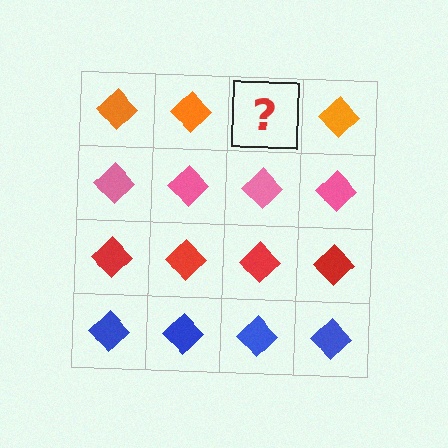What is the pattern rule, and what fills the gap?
The rule is that each row has a consistent color. The gap should be filled with an orange diamond.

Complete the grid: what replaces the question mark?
The question mark should be replaced with an orange diamond.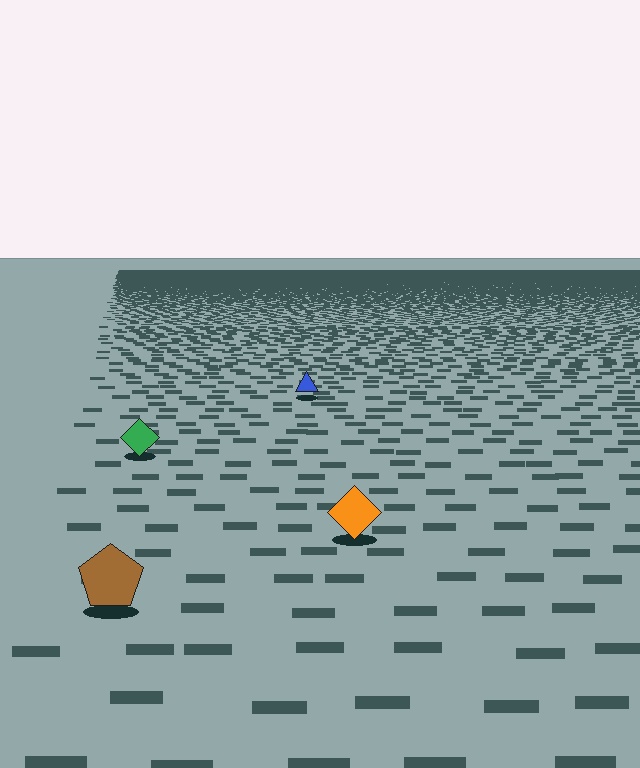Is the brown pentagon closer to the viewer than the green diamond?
Yes. The brown pentagon is closer — you can tell from the texture gradient: the ground texture is coarser near it.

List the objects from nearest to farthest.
From nearest to farthest: the brown pentagon, the orange diamond, the green diamond, the blue triangle.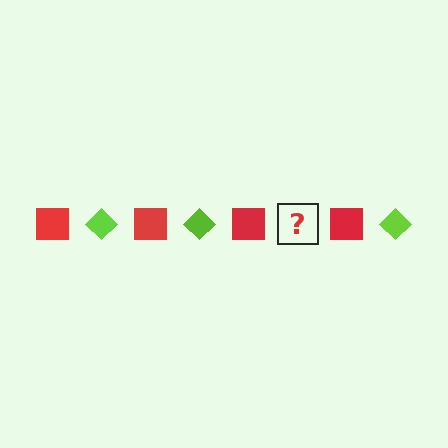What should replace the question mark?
The question mark should be replaced with a lime diamond.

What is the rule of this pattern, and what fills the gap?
The rule is that the pattern alternates between red square and lime diamond. The gap should be filled with a lime diamond.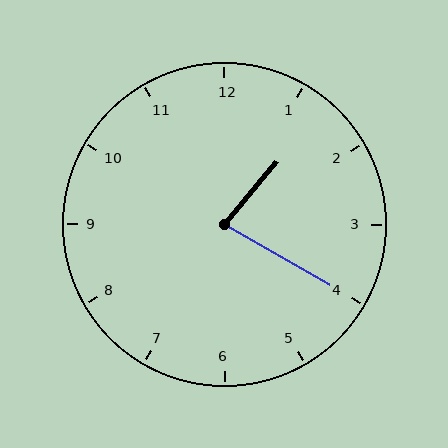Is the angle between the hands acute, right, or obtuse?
It is acute.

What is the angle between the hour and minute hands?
Approximately 80 degrees.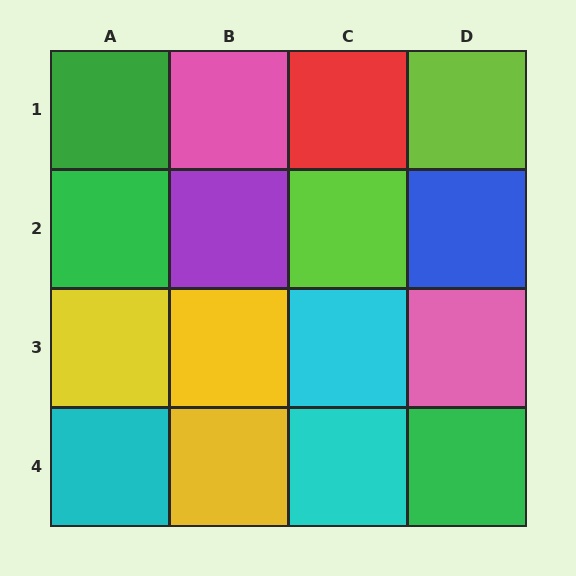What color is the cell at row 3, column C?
Cyan.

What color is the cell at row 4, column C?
Cyan.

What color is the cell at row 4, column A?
Cyan.